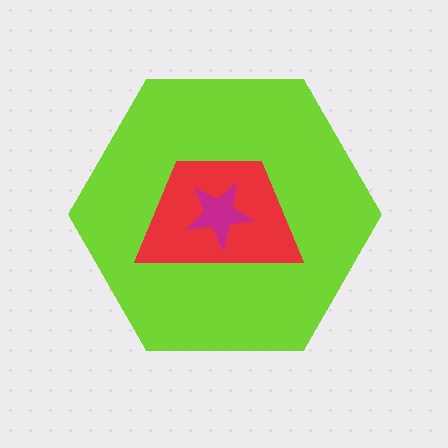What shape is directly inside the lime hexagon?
The red trapezoid.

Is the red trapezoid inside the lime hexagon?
Yes.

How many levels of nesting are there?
3.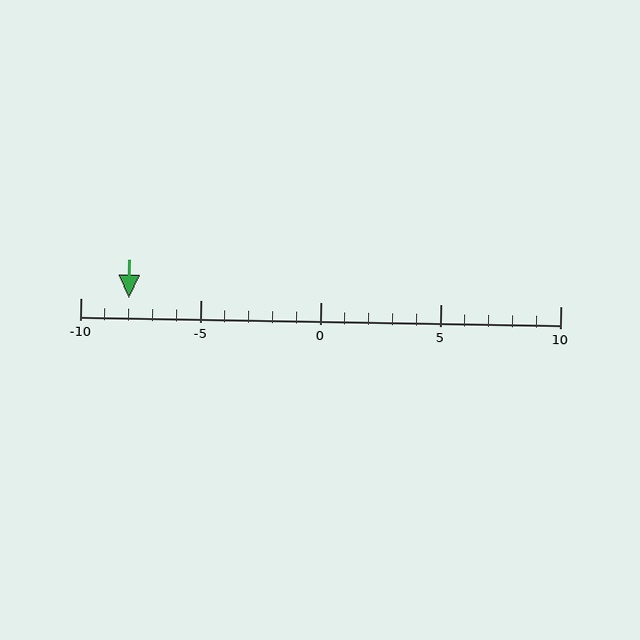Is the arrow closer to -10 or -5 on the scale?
The arrow is closer to -10.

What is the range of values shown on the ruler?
The ruler shows values from -10 to 10.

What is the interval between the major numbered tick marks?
The major tick marks are spaced 5 units apart.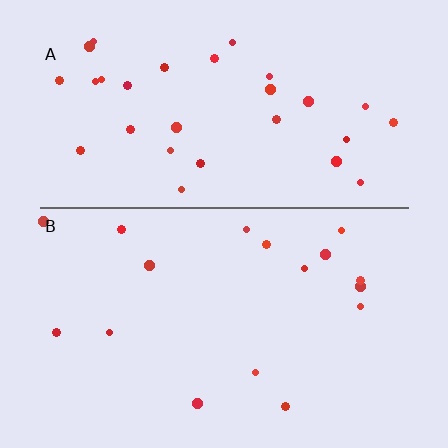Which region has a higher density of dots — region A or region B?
A (the top).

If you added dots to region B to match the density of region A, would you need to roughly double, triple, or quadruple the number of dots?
Approximately double.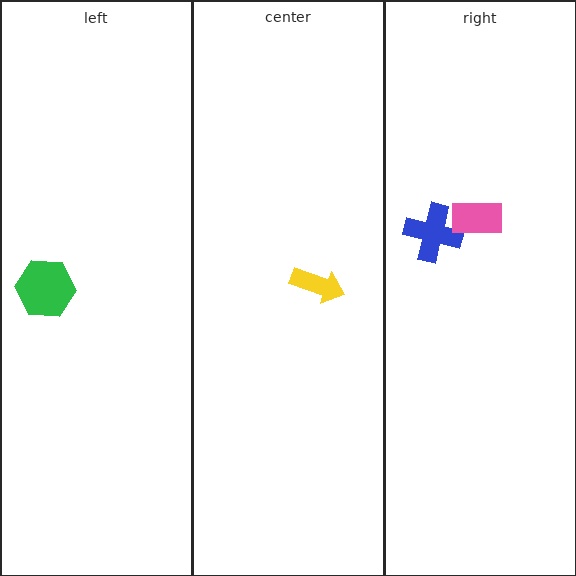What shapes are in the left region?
The green hexagon.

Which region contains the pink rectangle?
The right region.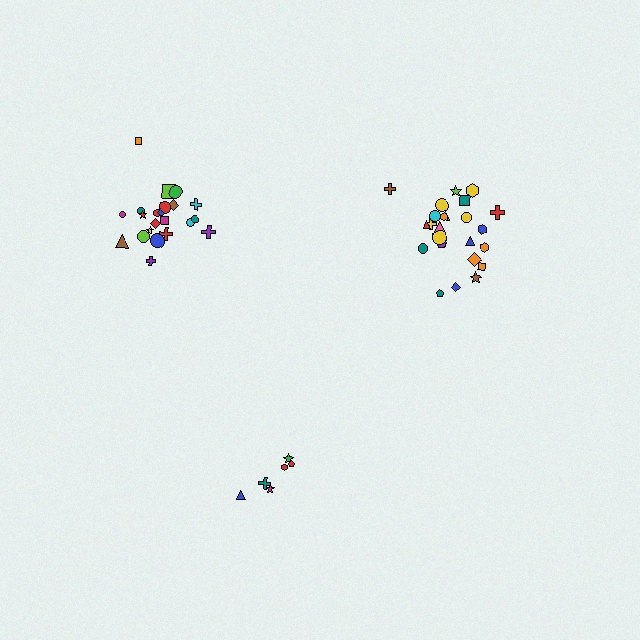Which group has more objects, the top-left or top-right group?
The top-right group.